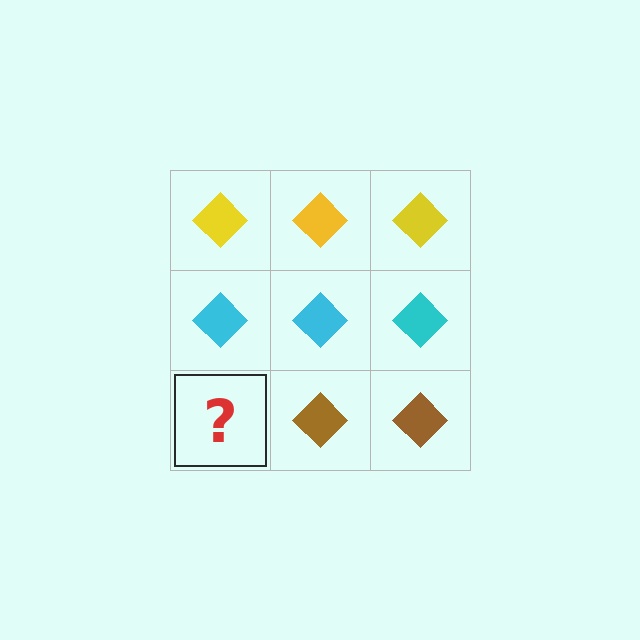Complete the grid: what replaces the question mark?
The question mark should be replaced with a brown diamond.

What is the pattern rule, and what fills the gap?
The rule is that each row has a consistent color. The gap should be filled with a brown diamond.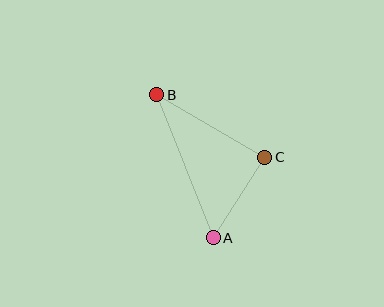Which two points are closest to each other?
Points A and C are closest to each other.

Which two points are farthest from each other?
Points A and B are farthest from each other.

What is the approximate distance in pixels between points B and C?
The distance between B and C is approximately 125 pixels.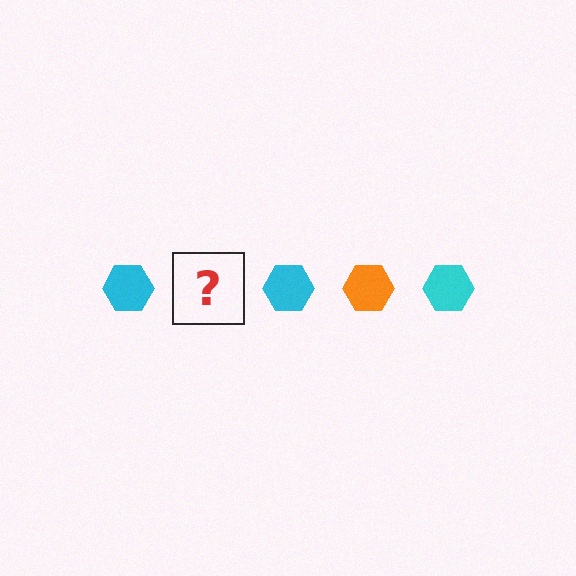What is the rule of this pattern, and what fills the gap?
The rule is that the pattern cycles through cyan, orange hexagons. The gap should be filled with an orange hexagon.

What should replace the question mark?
The question mark should be replaced with an orange hexagon.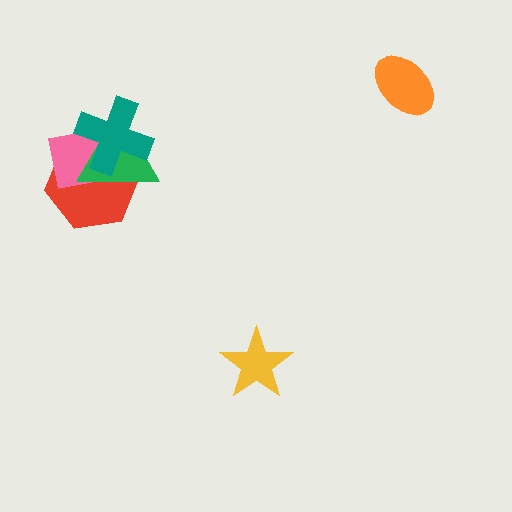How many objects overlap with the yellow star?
0 objects overlap with the yellow star.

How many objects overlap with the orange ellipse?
0 objects overlap with the orange ellipse.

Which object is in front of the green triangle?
The teal cross is in front of the green triangle.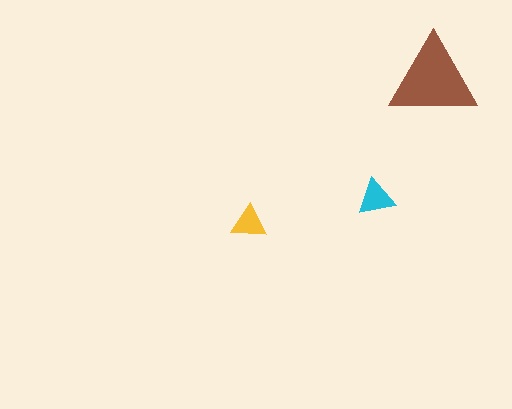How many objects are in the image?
There are 3 objects in the image.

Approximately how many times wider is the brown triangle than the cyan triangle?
About 2.5 times wider.